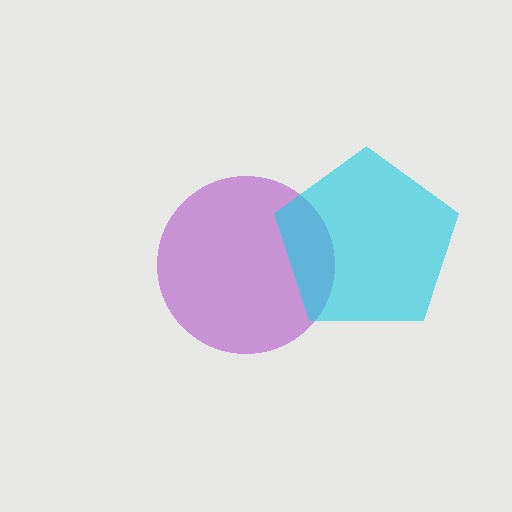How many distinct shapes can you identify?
There are 2 distinct shapes: a purple circle, a cyan pentagon.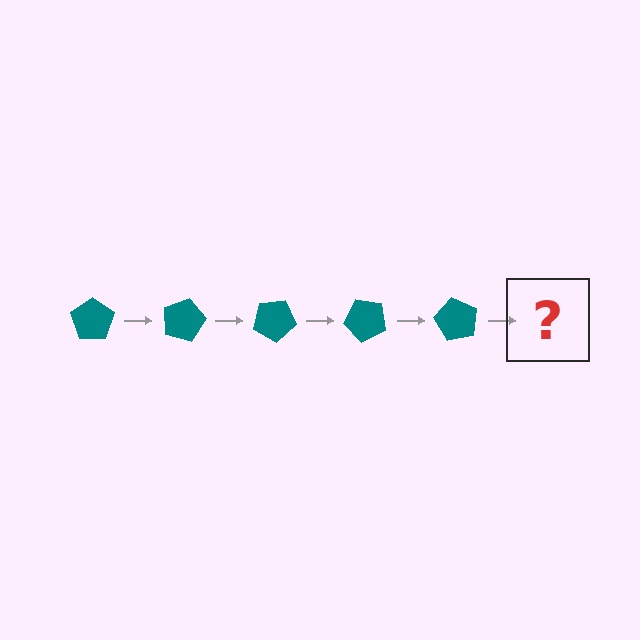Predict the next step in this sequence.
The next step is a teal pentagon rotated 75 degrees.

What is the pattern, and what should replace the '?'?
The pattern is that the pentagon rotates 15 degrees each step. The '?' should be a teal pentagon rotated 75 degrees.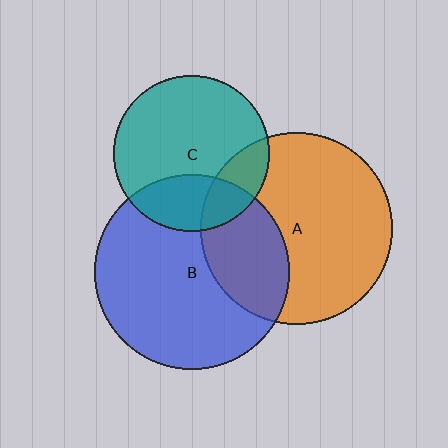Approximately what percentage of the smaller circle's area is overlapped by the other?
Approximately 20%.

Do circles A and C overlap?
Yes.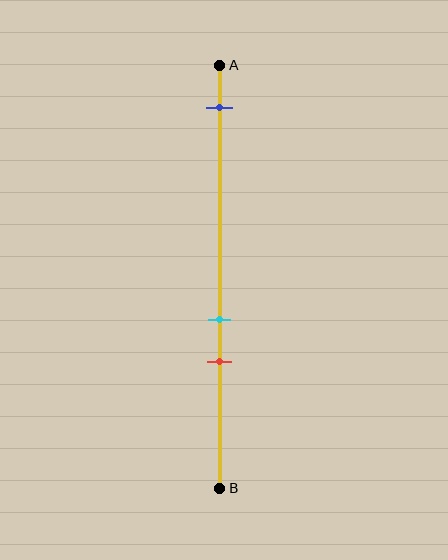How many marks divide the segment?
There are 3 marks dividing the segment.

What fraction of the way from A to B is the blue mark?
The blue mark is approximately 10% (0.1) of the way from A to B.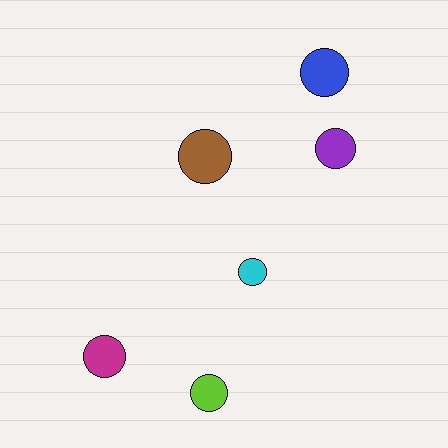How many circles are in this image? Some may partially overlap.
There are 6 circles.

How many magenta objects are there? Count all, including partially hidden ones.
There is 1 magenta object.